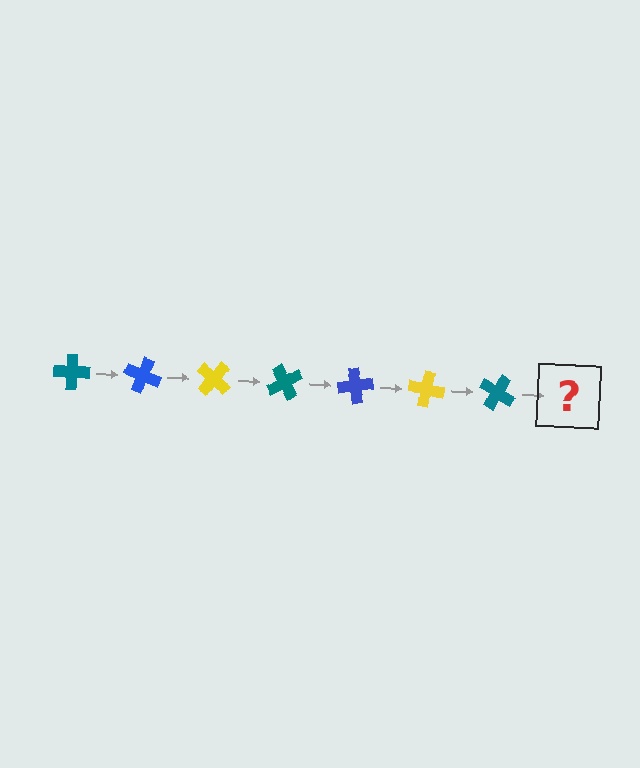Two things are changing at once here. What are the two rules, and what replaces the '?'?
The two rules are that it rotates 20 degrees each step and the color cycles through teal, blue, and yellow. The '?' should be a blue cross, rotated 140 degrees from the start.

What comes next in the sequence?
The next element should be a blue cross, rotated 140 degrees from the start.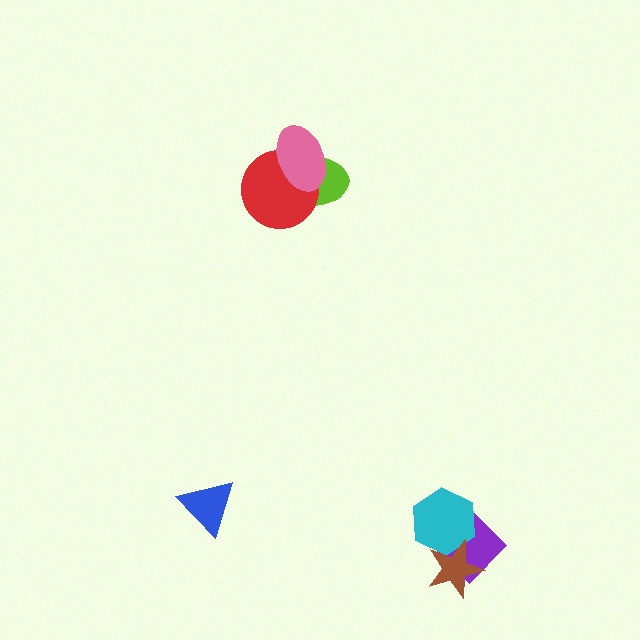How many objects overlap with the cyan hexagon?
2 objects overlap with the cyan hexagon.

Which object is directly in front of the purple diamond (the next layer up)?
The cyan hexagon is directly in front of the purple diamond.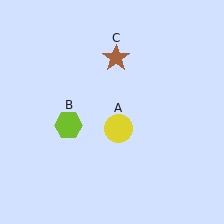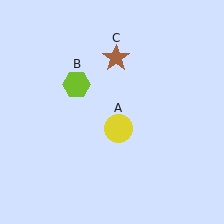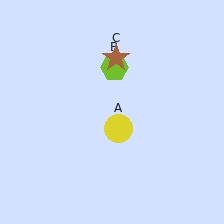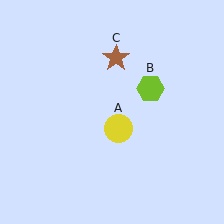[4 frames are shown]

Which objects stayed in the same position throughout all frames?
Yellow circle (object A) and brown star (object C) remained stationary.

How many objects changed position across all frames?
1 object changed position: lime hexagon (object B).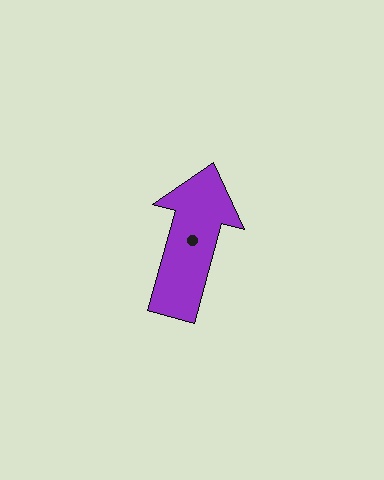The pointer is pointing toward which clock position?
Roughly 1 o'clock.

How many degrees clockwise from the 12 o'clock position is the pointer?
Approximately 15 degrees.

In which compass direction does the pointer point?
North.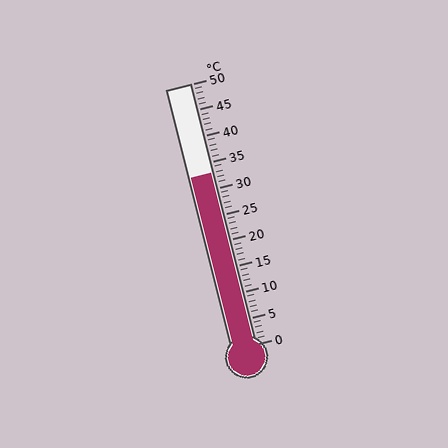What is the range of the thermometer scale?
The thermometer scale ranges from 0°C to 50°C.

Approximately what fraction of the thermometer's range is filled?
The thermometer is filled to approximately 65% of its range.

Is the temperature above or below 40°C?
The temperature is below 40°C.